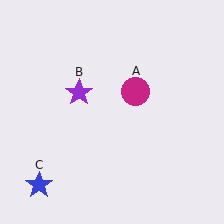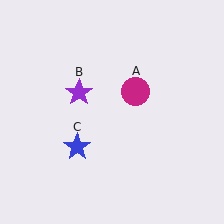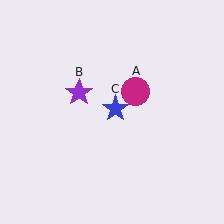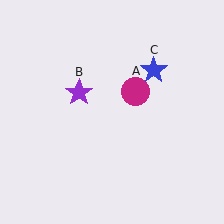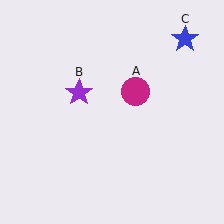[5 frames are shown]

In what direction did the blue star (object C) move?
The blue star (object C) moved up and to the right.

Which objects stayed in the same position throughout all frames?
Magenta circle (object A) and purple star (object B) remained stationary.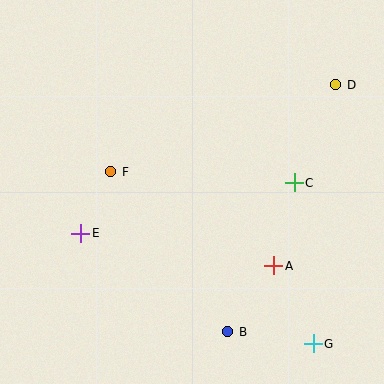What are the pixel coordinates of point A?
Point A is at (274, 266).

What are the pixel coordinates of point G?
Point G is at (313, 344).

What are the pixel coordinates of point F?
Point F is at (111, 172).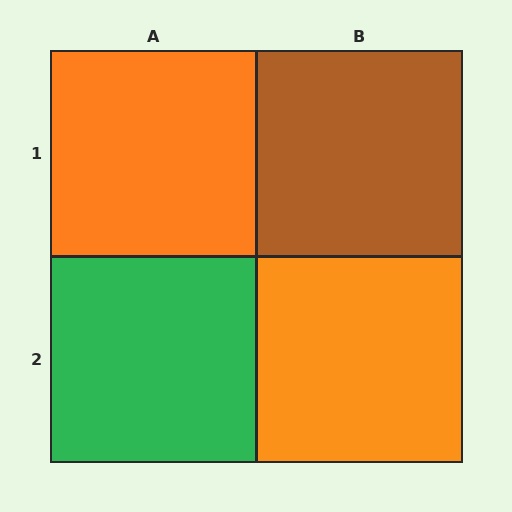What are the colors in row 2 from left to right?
Green, orange.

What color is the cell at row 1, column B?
Brown.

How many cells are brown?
1 cell is brown.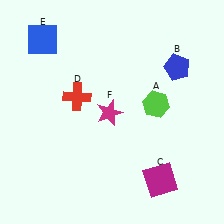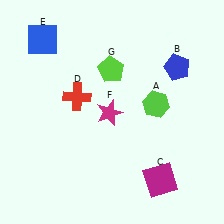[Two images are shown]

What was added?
A lime pentagon (G) was added in Image 2.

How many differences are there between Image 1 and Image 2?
There is 1 difference between the two images.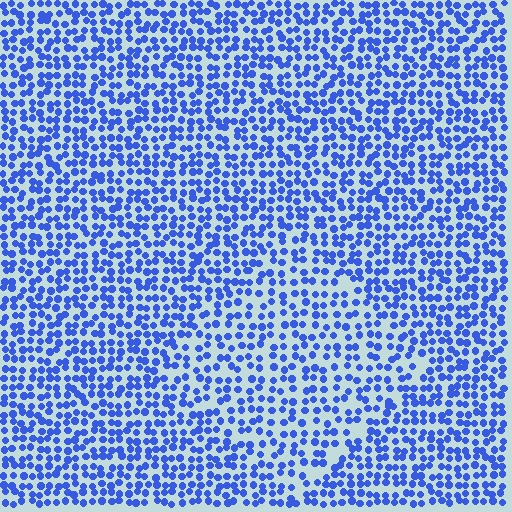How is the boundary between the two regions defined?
The boundary is defined by a change in element density (approximately 1.4x ratio). All elements are the same color, size, and shape.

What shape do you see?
I see a diamond.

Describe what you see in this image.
The image contains small blue elements arranged at two different densities. A diamond-shaped region is visible where the elements are less densely packed than the surrounding area.